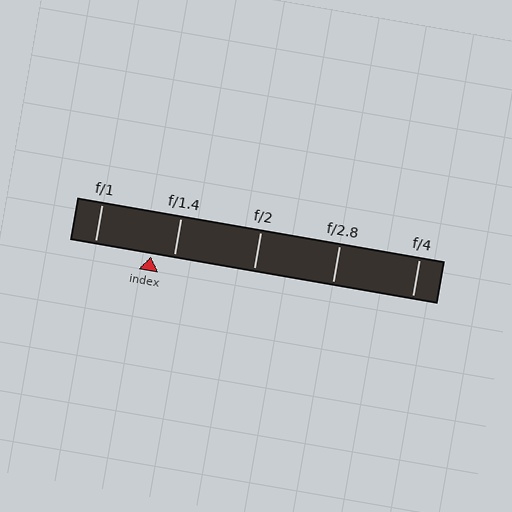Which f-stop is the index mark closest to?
The index mark is closest to f/1.4.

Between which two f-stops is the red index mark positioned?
The index mark is between f/1 and f/1.4.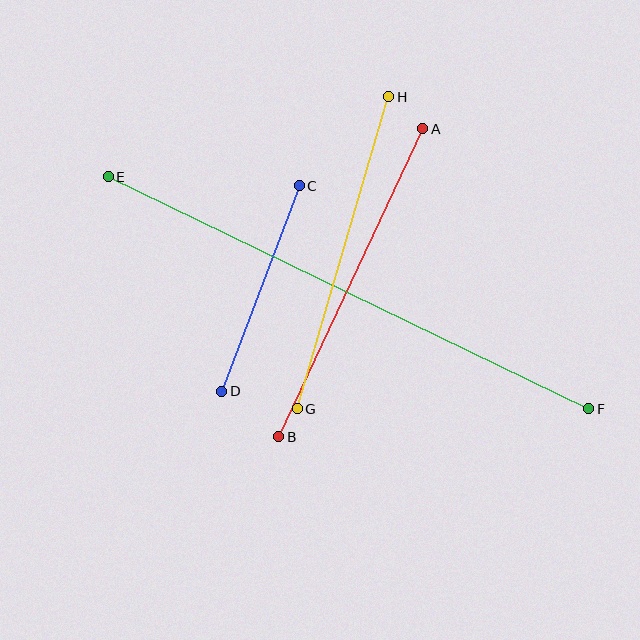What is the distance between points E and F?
The distance is approximately 534 pixels.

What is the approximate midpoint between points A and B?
The midpoint is at approximately (351, 283) pixels.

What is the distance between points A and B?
The distance is approximately 340 pixels.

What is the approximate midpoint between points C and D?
The midpoint is at approximately (260, 288) pixels.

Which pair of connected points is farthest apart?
Points E and F are farthest apart.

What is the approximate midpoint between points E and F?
The midpoint is at approximately (349, 293) pixels.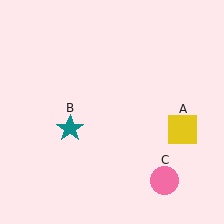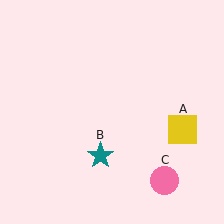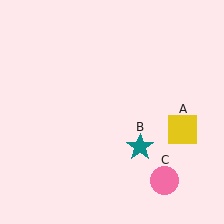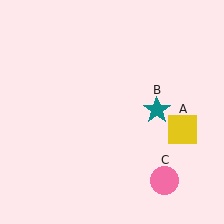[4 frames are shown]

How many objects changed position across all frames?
1 object changed position: teal star (object B).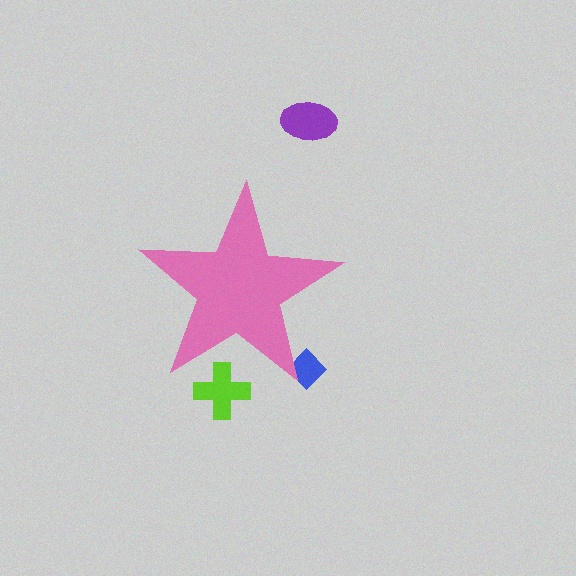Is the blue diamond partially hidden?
Yes, the blue diamond is partially hidden behind the pink star.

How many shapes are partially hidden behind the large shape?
2 shapes are partially hidden.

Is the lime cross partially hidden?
Yes, the lime cross is partially hidden behind the pink star.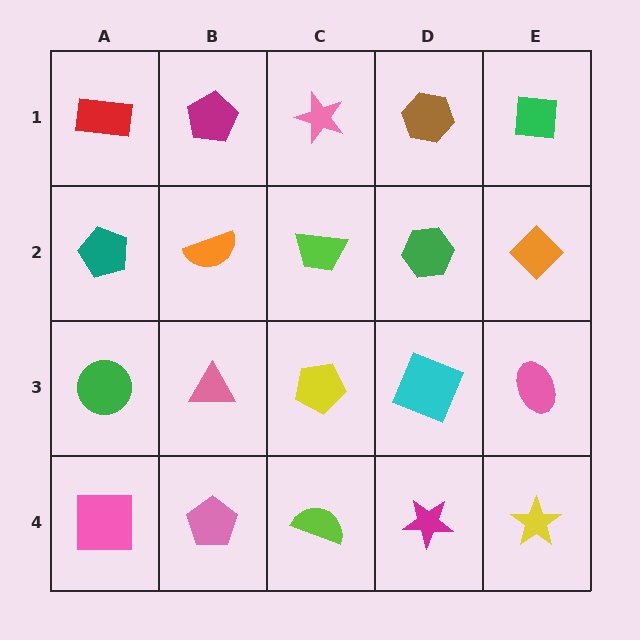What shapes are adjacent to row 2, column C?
A pink star (row 1, column C), a yellow pentagon (row 3, column C), an orange semicircle (row 2, column B), a green hexagon (row 2, column D).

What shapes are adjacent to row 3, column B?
An orange semicircle (row 2, column B), a pink pentagon (row 4, column B), a green circle (row 3, column A), a yellow pentagon (row 3, column C).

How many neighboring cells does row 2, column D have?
4.